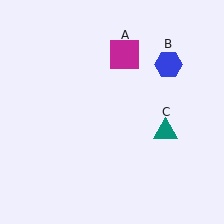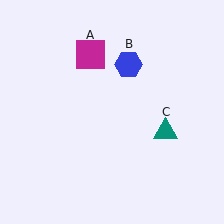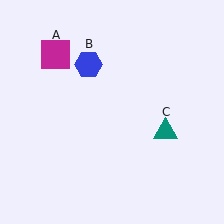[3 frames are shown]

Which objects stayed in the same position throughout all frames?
Teal triangle (object C) remained stationary.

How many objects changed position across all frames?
2 objects changed position: magenta square (object A), blue hexagon (object B).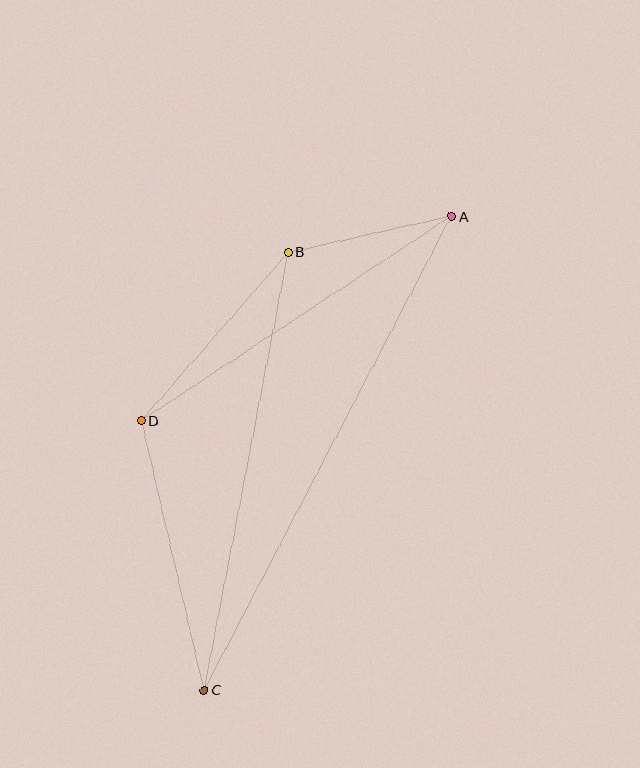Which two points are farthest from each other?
Points A and C are farthest from each other.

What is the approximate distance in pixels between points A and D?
The distance between A and D is approximately 372 pixels.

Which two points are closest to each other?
Points A and B are closest to each other.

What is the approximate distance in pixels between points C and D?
The distance between C and D is approximately 276 pixels.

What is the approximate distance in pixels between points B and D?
The distance between B and D is approximately 223 pixels.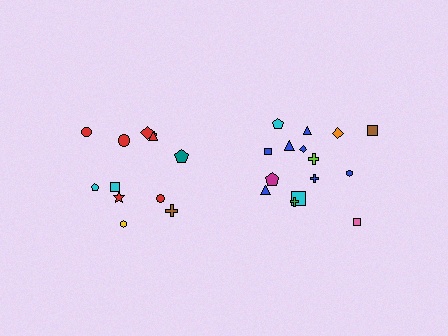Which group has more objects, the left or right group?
The right group.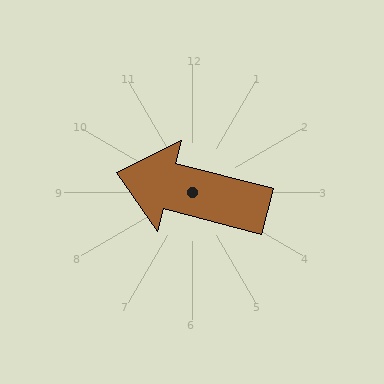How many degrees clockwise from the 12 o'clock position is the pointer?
Approximately 284 degrees.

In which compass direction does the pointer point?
West.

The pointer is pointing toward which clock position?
Roughly 9 o'clock.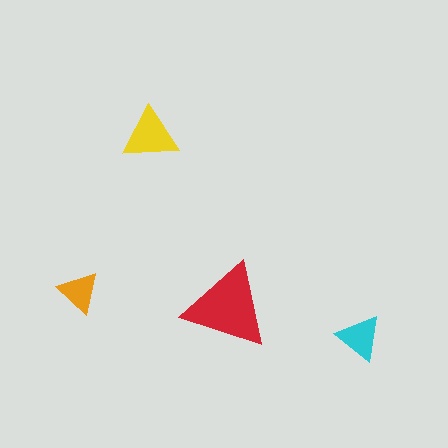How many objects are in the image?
There are 4 objects in the image.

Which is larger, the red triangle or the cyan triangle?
The red one.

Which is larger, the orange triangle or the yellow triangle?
The yellow one.